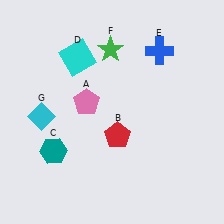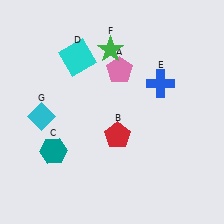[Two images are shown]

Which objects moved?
The objects that moved are: the pink pentagon (A), the blue cross (E).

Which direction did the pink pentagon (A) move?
The pink pentagon (A) moved right.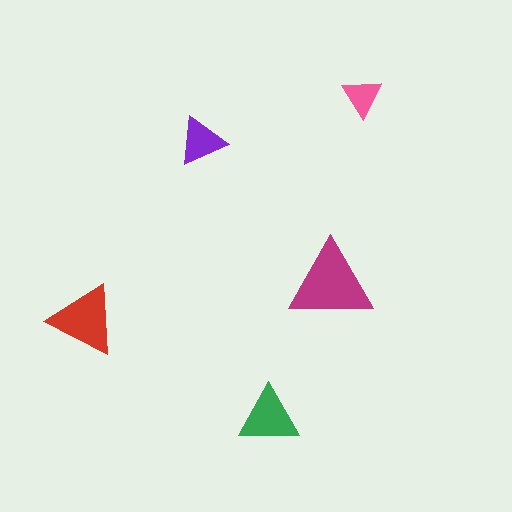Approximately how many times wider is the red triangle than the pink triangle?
About 1.5 times wider.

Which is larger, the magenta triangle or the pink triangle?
The magenta one.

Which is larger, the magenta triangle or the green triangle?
The magenta one.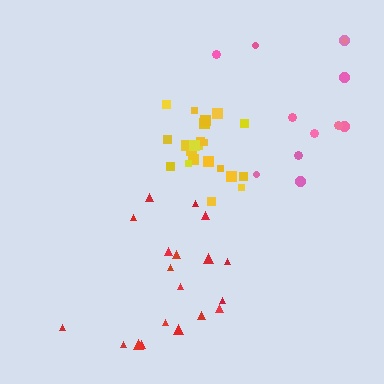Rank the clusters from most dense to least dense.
yellow, red, pink.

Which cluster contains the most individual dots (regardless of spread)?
Yellow (23).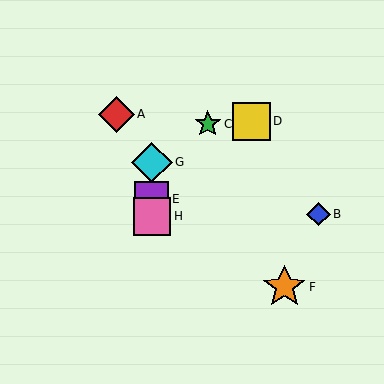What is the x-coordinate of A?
Object A is at x≈116.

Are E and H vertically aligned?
Yes, both are at x≈152.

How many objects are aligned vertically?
3 objects (E, G, H) are aligned vertically.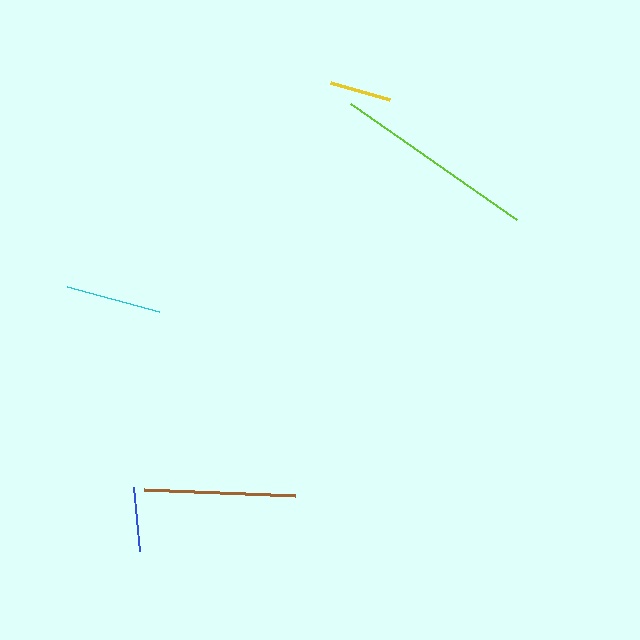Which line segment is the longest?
The lime line is the longest at approximately 203 pixels.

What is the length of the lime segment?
The lime segment is approximately 203 pixels long.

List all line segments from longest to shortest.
From longest to shortest: lime, brown, cyan, blue, yellow.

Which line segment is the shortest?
The yellow line is the shortest at approximately 60 pixels.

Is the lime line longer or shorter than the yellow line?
The lime line is longer than the yellow line.